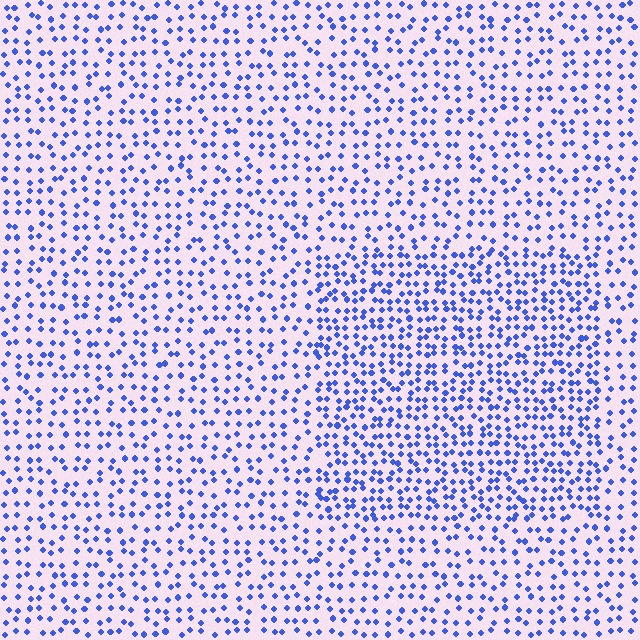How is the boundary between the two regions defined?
The boundary is defined by a change in element density (approximately 1.7x ratio). All elements are the same color, size, and shape.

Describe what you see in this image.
The image contains small blue elements arranged at two different densities. A rectangle-shaped region is visible where the elements are more densely packed than the surrounding area.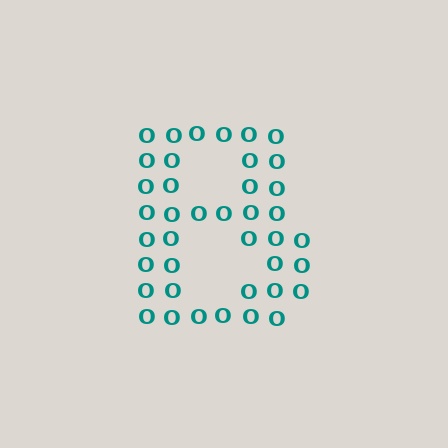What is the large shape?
The large shape is the letter B.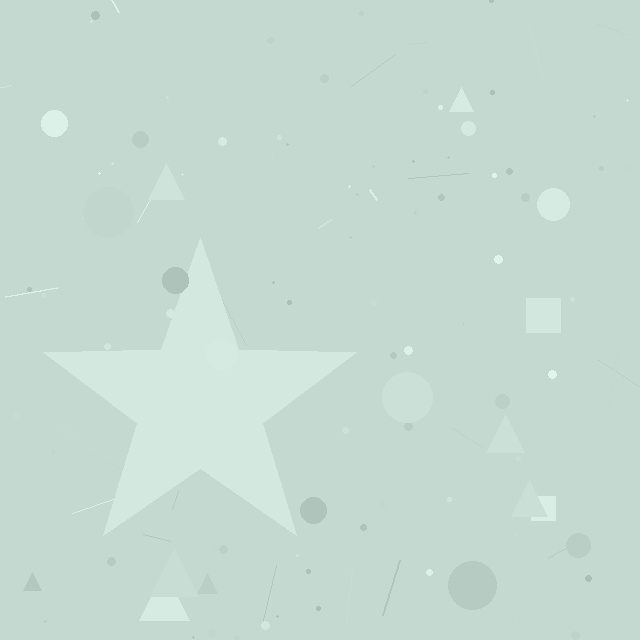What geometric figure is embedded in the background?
A star is embedded in the background.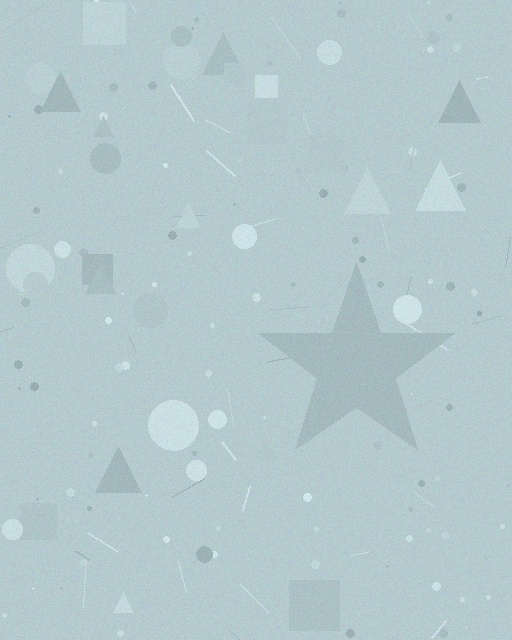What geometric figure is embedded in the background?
A star is embedded in the background.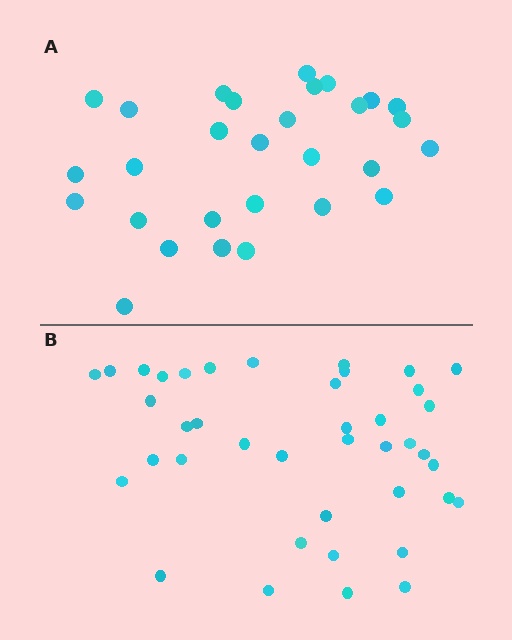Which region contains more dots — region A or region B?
Region B (the bottom region) has more dots.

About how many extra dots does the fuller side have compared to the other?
Region B has roughly 12 or so more dots than region A.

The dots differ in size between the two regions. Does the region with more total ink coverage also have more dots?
No. Region A has more total ink coverage because its dots are larger, but region B actually contains more individual dots. Total area can be misleading — the number of items is what matters here.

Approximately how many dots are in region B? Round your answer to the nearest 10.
About 40 dots.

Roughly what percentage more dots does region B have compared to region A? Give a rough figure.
About 40% more.